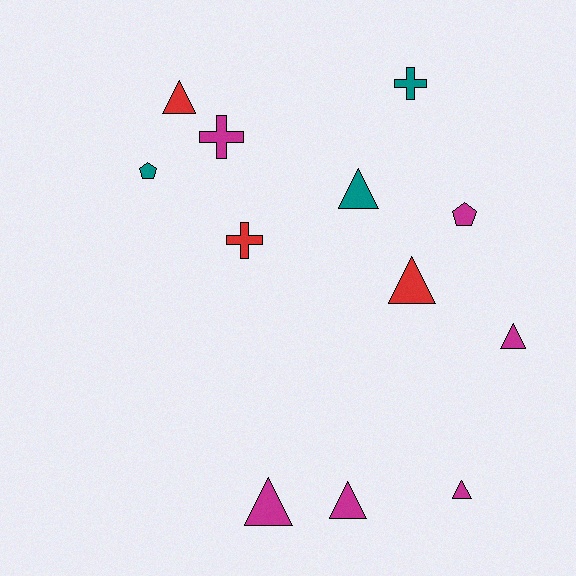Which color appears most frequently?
Magenta, with 6 objects.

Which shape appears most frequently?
Triangle, with 7 objects.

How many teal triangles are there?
There is 1 teal triangle.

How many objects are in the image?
There are 12 objects.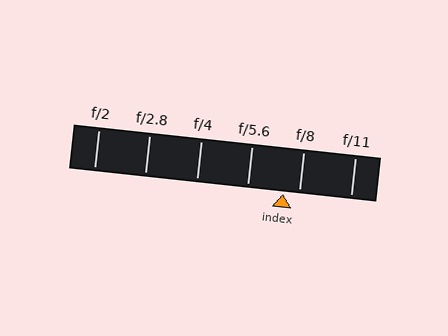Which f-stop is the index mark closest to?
The index mark is closest to f/8.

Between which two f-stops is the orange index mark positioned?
The index mark is between f/5.6 and f/8.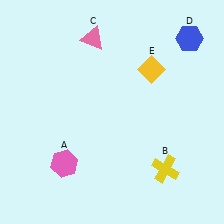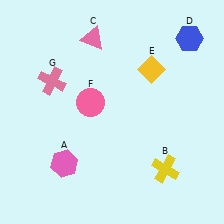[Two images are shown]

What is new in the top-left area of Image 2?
A pink circle (F) was added in the top-left area of Image 2.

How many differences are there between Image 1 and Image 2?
There are 2 differences between the two images.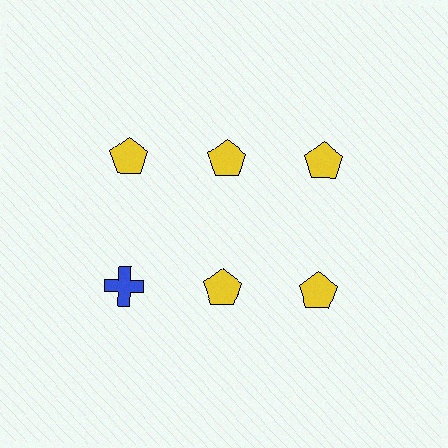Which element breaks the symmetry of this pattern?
The blue cross in the second row, leftmost column breaks the symmetry. All other shapes are yellow pentagons.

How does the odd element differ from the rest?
It differs in both color (blue instead of yellow) and shape (cross instead of pentagon).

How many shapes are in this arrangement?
There are 6 shapes arranged in a grid pattern.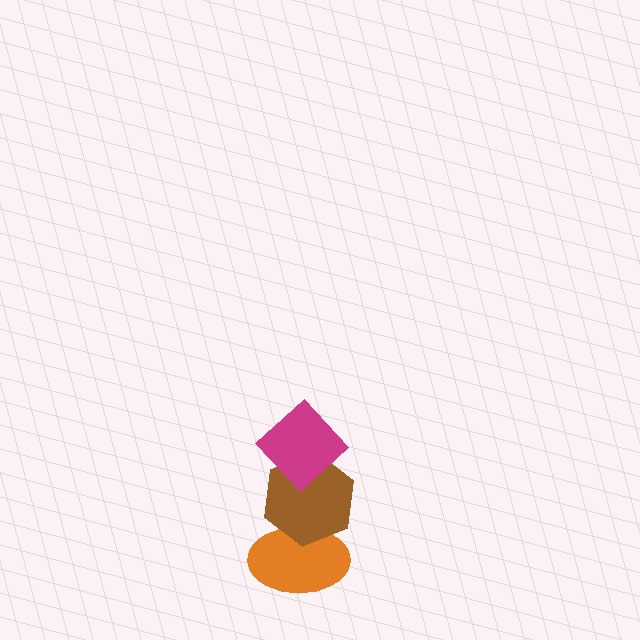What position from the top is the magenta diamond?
The magenta diamond is 1st from the top.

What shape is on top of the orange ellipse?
The brown hexagon is on top of the orange ellipse.